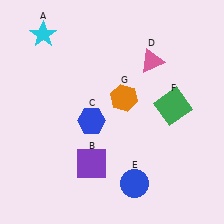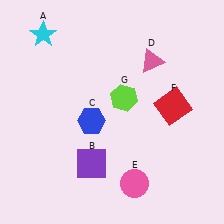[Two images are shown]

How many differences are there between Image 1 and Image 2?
There are 3 differences between the two images.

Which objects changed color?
E changed from blue to pink. F changed from green to red. G changed from orange to lime.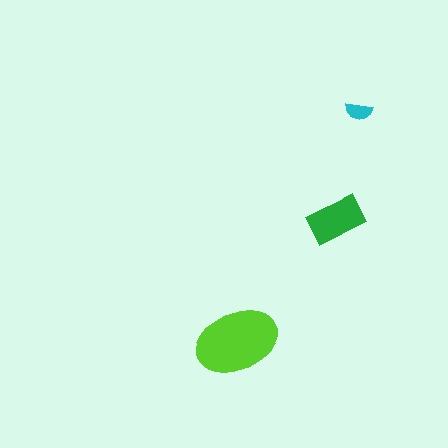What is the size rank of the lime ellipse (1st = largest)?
1st.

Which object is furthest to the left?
The lime ellipse is leftmost.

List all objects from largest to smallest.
The lime ellipse, the green rectangle, the cyan semicircle.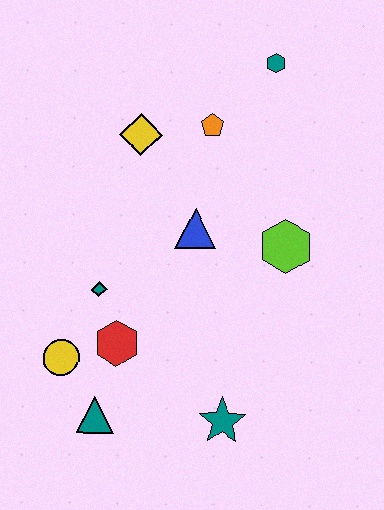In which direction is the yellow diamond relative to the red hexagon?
The yellow diamond is above the red hexagon.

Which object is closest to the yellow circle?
The red hexagon is closest to the yellow circle.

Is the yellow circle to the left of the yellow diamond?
Yes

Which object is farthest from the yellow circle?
The teal hexagon is farthest from the yellow circle.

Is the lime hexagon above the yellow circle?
Yes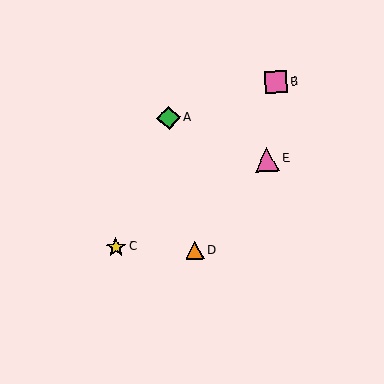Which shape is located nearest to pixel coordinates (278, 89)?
The pink square (labeled B) at (276, 82) is nearest to that location.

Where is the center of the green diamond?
The center of the green diamond is at (169, 118).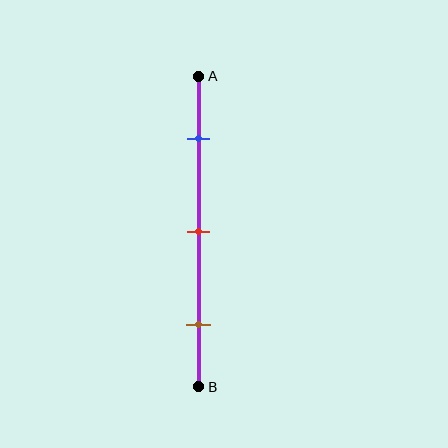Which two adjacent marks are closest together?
The blue and red marks are the closest adjacent pair.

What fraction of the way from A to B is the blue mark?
The blue mark is approximately 20% (0.2) of the way from A to B.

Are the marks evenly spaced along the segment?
Yes, the marks are approximately evenly spaced.